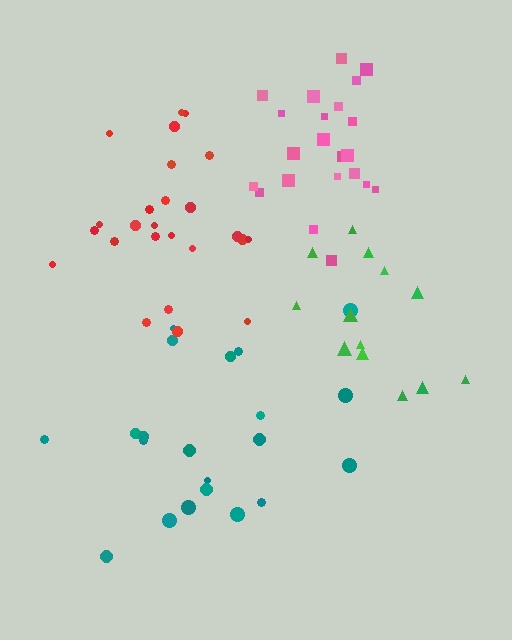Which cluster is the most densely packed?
Pink.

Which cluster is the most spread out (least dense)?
Green.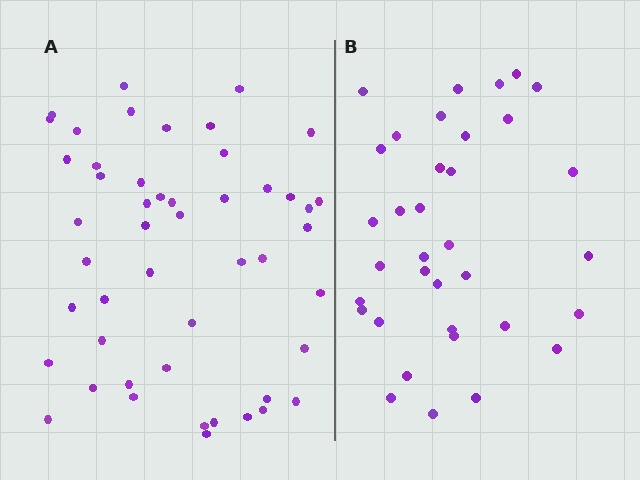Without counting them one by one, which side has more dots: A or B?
Region A (the left region) has more dots.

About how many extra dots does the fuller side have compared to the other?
Region A has approximately 15 more dots than region B.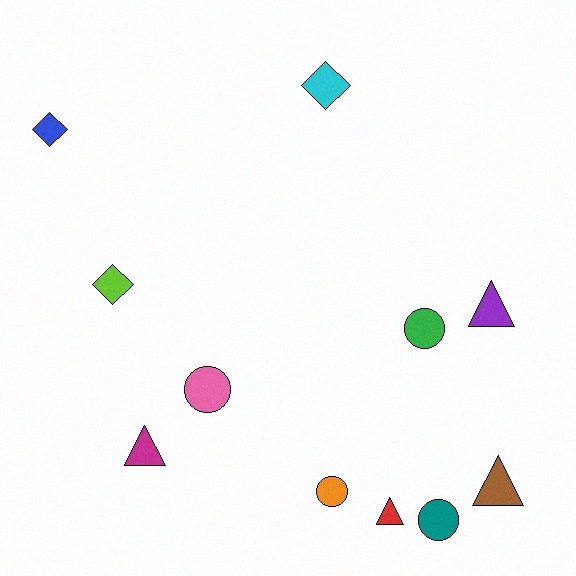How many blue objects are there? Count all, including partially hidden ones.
There is 1 blue object.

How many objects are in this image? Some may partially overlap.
There are 11 objects.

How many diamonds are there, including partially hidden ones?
There are 3 diamonds.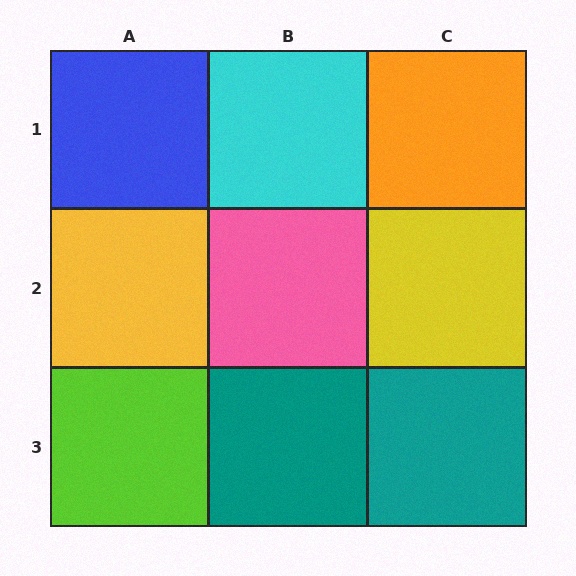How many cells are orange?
1 cell is orange.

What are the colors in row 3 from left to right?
Lime, teal, teal.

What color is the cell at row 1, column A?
Blue.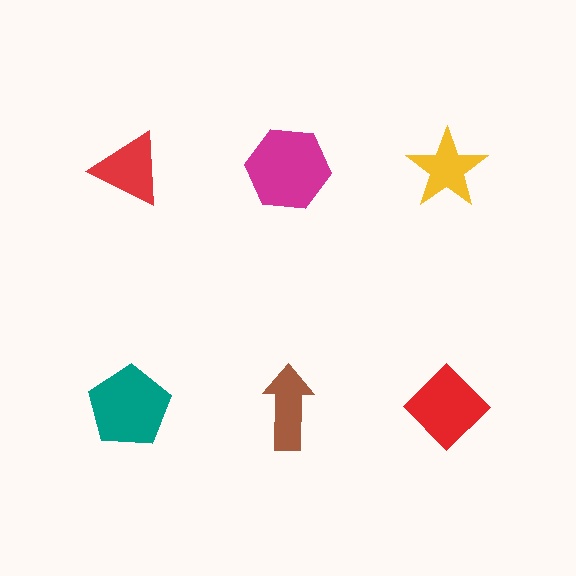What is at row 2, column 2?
A brown arrow.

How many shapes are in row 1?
3 shapes.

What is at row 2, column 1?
A teal pentagon.